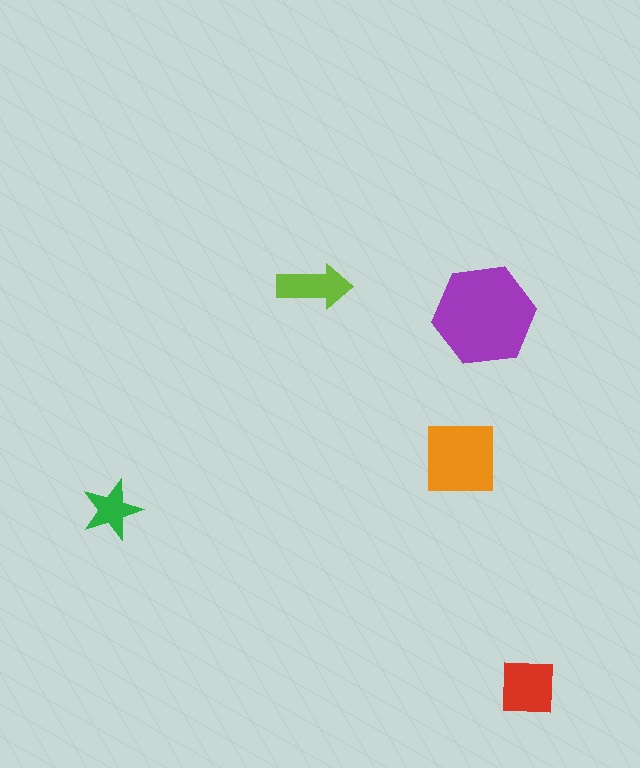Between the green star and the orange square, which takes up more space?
The orange square.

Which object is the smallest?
The green star.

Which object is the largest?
The purple hexagon.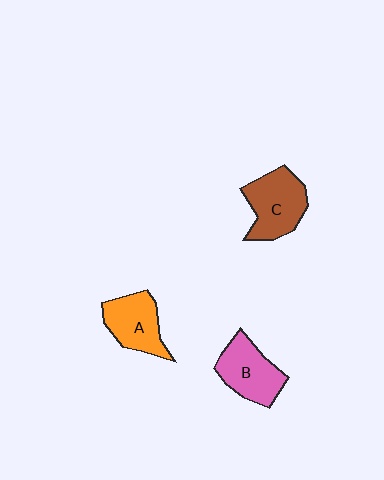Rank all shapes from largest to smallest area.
From largest to smallest: C (brown), B (pink), A (orange).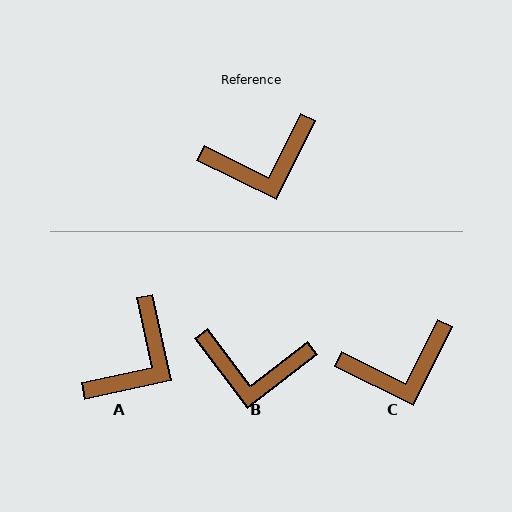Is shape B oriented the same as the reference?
No, it is off by about 26 degrees.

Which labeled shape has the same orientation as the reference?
C.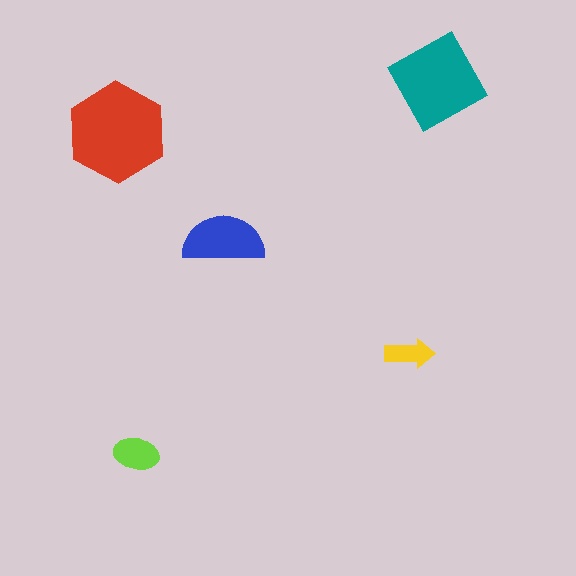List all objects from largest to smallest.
The red hexagon, the teal square, the blue semicircle, the lime ellipse, the yellow arrow.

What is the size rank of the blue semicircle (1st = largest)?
3rd.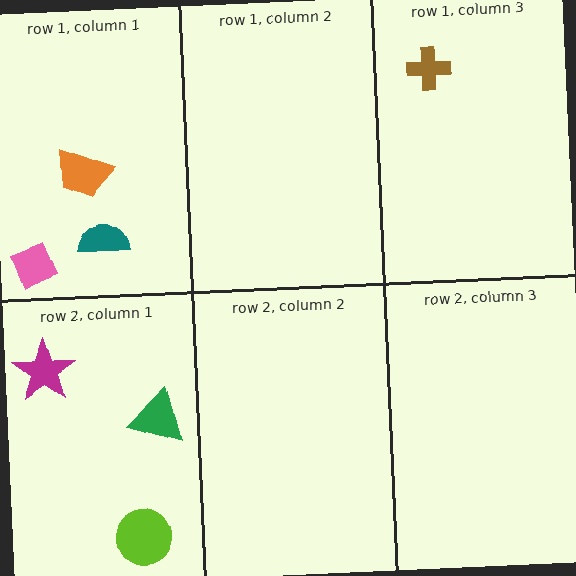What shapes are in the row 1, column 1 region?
The orange trapezoid, the pink diamond, the teal semicircle.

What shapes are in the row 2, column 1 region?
The magenta star, the green triangle, the lime circle.